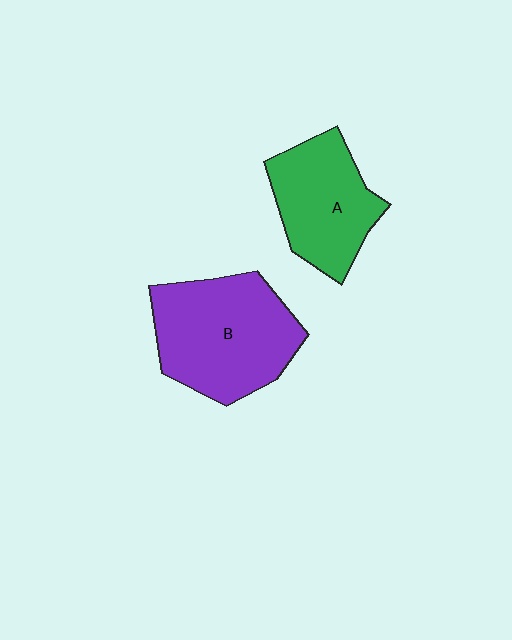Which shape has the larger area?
Shape B (purple).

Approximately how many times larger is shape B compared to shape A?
Approximately 1.3 times.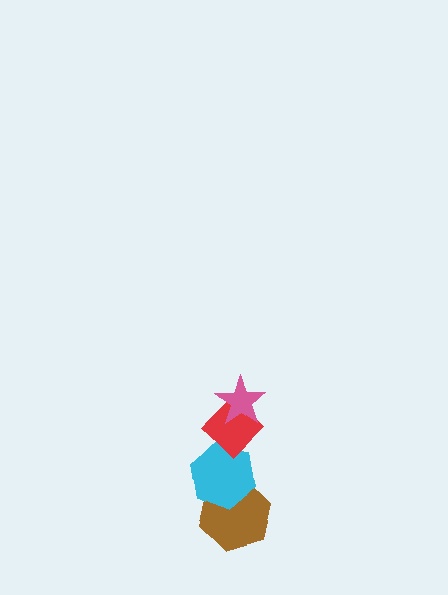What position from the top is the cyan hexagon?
The cyan hexagon is 3rd from the top.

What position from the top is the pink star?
The pink star is 1st from the top.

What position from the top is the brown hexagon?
The brown hexagon is 4th from the top.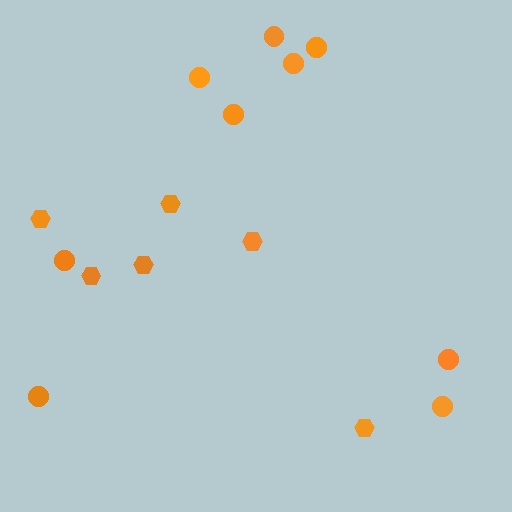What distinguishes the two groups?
There are 2 groups: one group of circles (9) and one group of hexagons (6).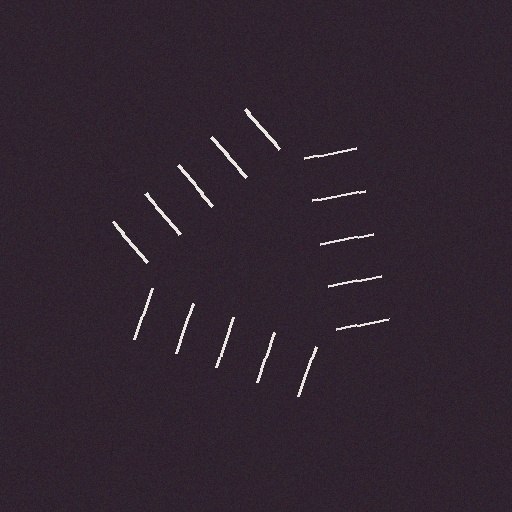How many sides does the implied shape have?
3 sides — the line-ends trace a triangle.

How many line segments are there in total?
15 — 5 along each of the 3 edges.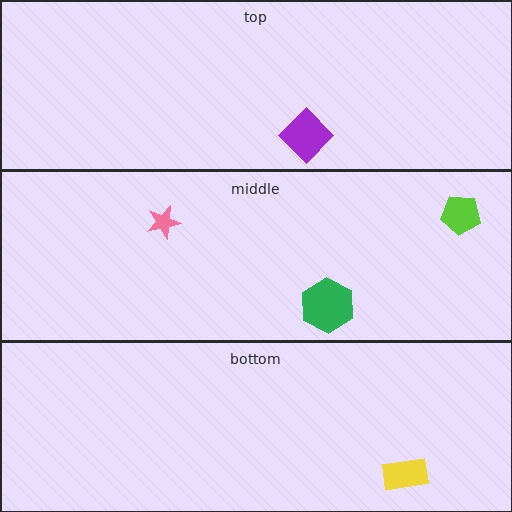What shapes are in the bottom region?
The yellow rectangle.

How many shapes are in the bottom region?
1.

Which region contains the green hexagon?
The middle region.